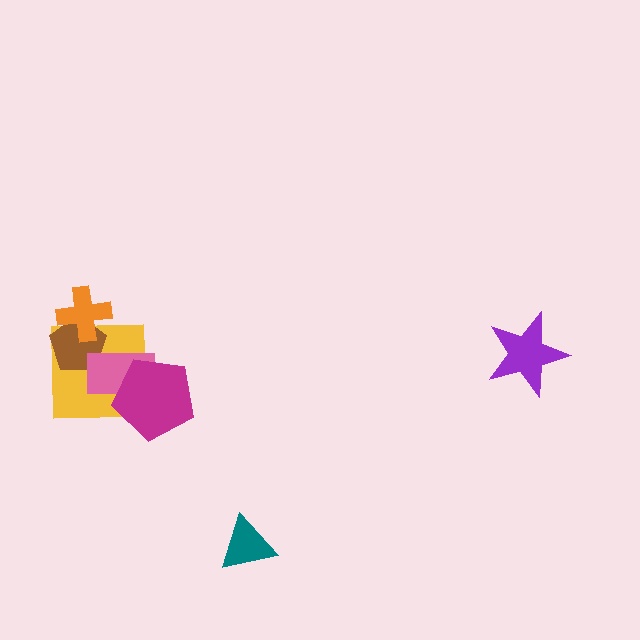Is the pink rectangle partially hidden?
Yes, it is partially covered by another shape.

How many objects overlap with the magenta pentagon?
2 objects overlap with the magenta pentagon.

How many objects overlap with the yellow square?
4 objects overlap with the yellow square.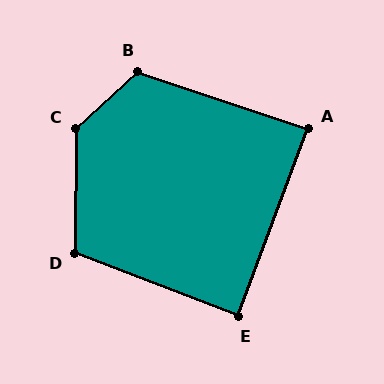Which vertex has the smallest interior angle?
A, at approximately 88 degrees.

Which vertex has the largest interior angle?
C, at approximately 133 degrees.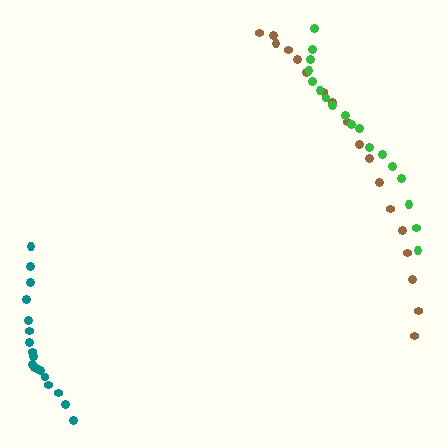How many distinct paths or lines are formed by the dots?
There are 3 distinct paths.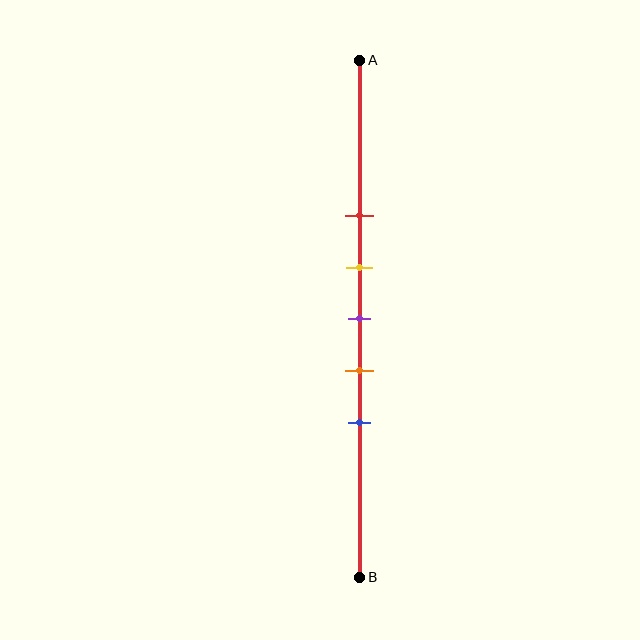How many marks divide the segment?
There are 5 marks dividing the segment.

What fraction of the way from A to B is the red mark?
The red mark is approximately 30% (0.3) of the way from A to B.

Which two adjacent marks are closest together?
The yellow and purple marks are the closest adjacent pair.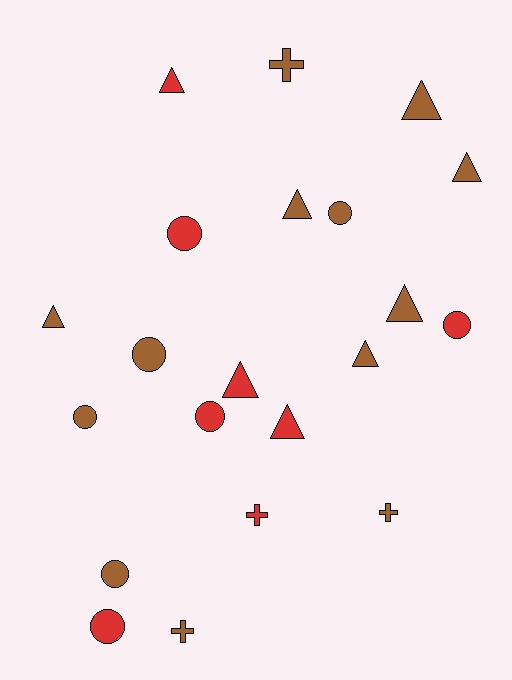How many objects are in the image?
There are 21 objects.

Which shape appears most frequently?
Triangle, with 9 objects.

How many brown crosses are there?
There are 3 brown crosses.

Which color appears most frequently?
Brown, with 13 objects.